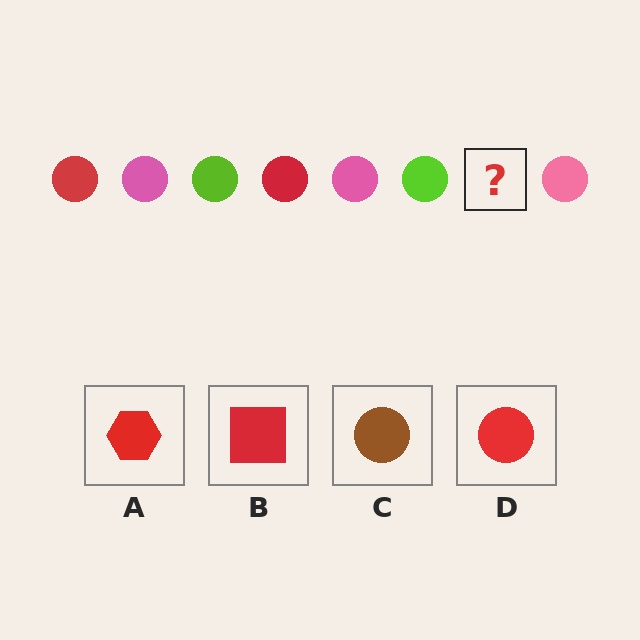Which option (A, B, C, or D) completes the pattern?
D.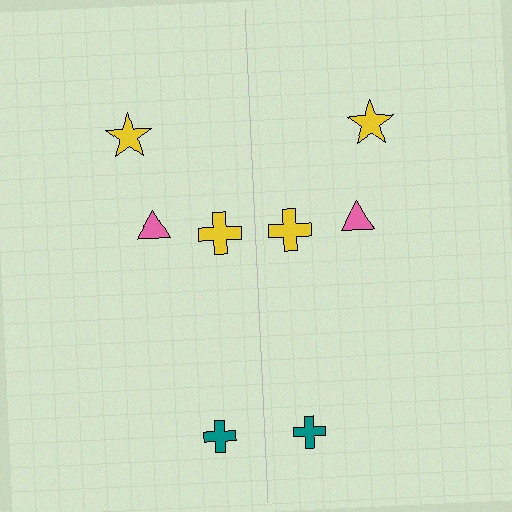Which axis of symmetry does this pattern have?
The pattern has a vertical axis of symmetry running through the center of the image.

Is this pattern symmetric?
Yes, this pattern has bilateral (reflection) symmetry.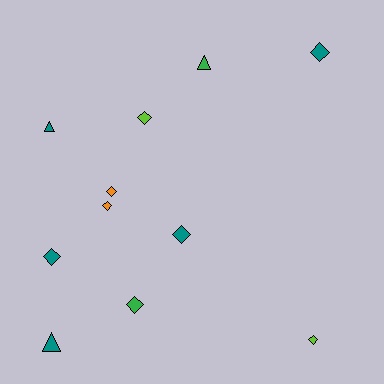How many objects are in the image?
There are 11 objects.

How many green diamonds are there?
There is 1 green diamond.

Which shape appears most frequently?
Diamond, with 8 objects.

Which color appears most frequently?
Teal, with 5 objects.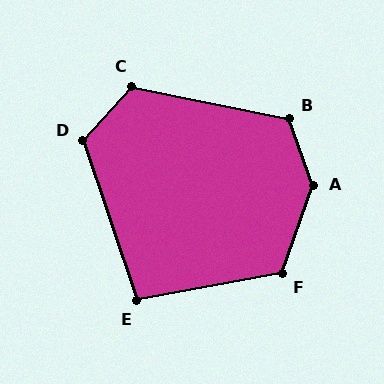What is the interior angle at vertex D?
Approximately 118 degrees (obtuse).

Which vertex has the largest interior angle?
A, at approximately 141 degrees.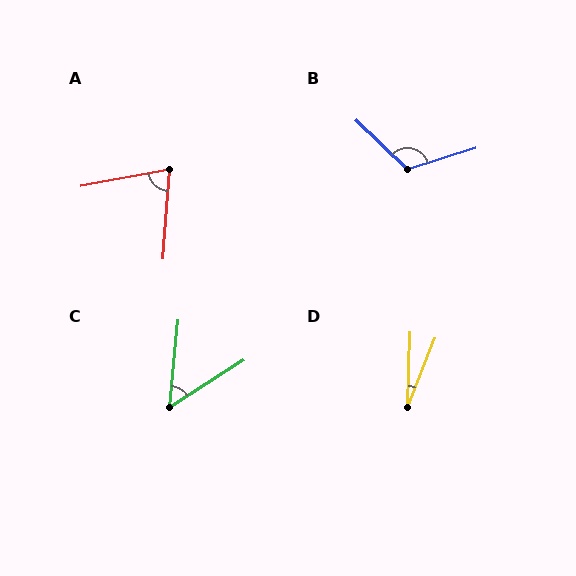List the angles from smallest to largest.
D (20°), C (52°), A (76°), B (119°).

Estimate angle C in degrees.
Approximately 52 degrees.